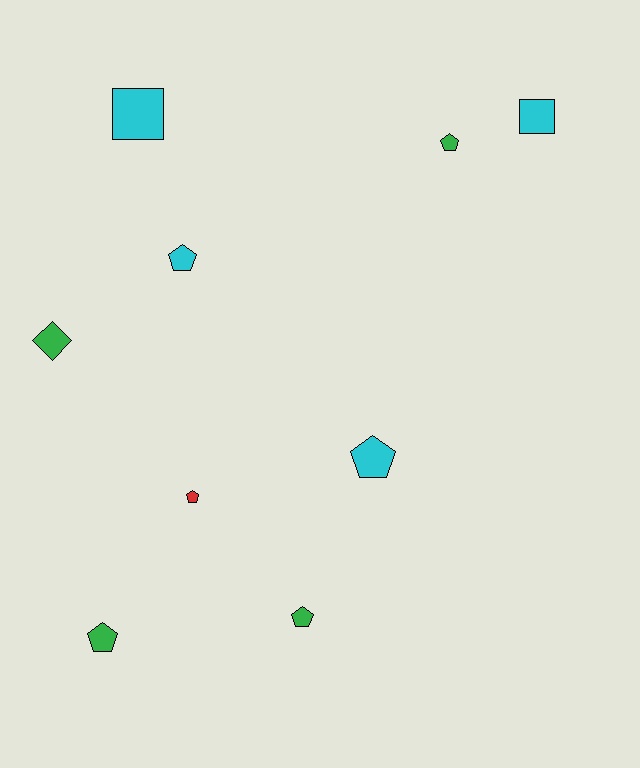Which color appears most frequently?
Cyan, with 4 objects.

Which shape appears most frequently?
Pentagon, with 6 objects.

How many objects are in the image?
There are 9 objects.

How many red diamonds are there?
There are no red diamonds.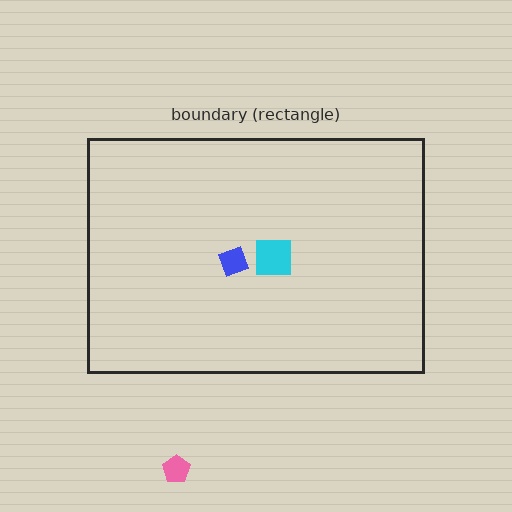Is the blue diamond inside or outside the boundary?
Inside.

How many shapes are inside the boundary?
2 inside, 1 outside.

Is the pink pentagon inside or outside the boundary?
Outside.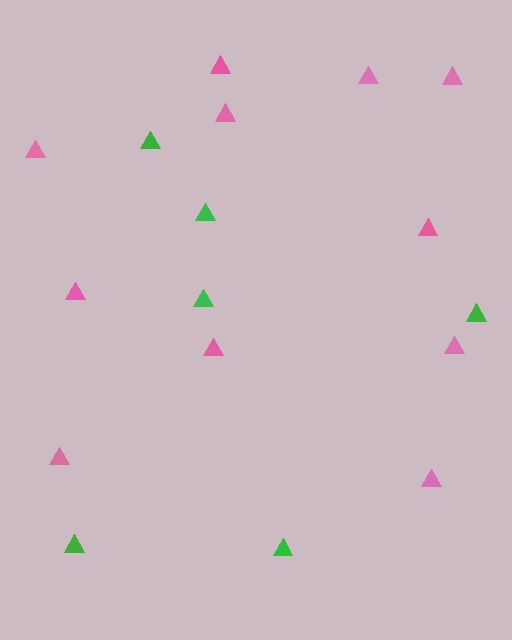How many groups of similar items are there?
There are 2 groups: one group of green triangles (6) and one group of pink triangles (11).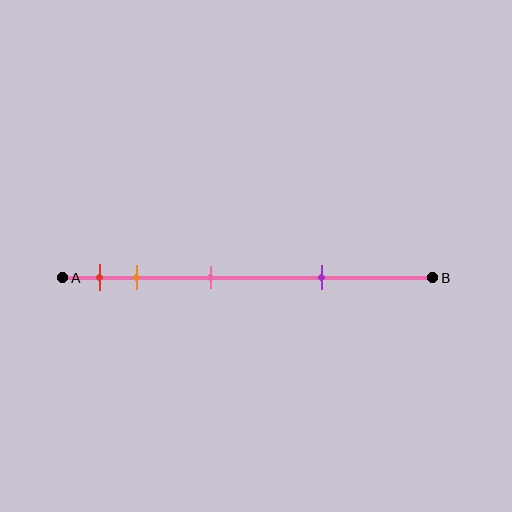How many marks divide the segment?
There are 4 marks dividing the segment.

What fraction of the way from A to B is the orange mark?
The orange mark is approximately 20% (0.2) of the way from A to B.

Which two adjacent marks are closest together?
The red and orange marks are the closest adjacent pair.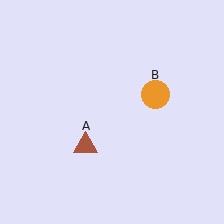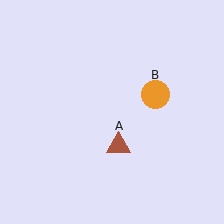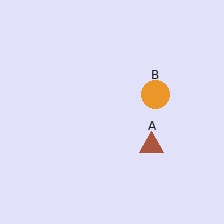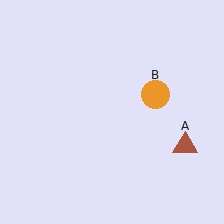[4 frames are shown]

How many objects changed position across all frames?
1 object changed position: brown triangle (object A).